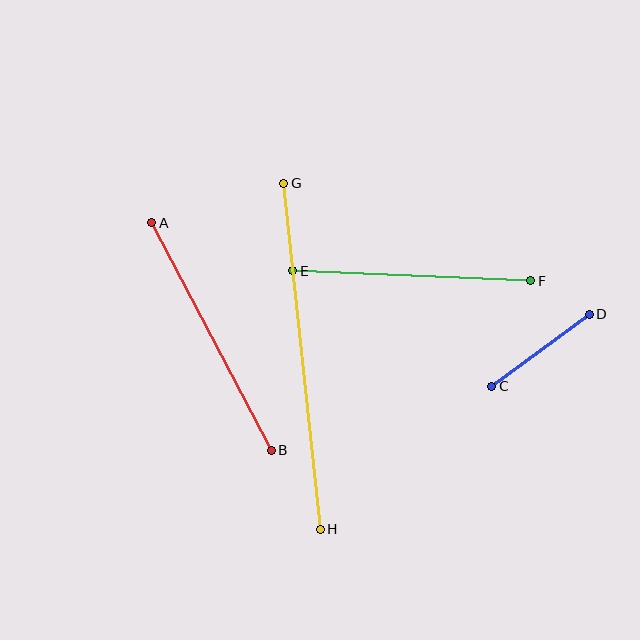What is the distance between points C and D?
The distance is approximately 122 pixels.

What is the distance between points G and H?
The distance is approximately 348 pixels.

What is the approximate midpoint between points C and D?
The midpoint is at approximately (541, 350) pixels.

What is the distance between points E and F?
The distance is approximately 238 pixels.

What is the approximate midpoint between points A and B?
The midpoint is at approximately (211, 336) pixels.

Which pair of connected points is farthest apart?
Points G and H are farthest apart.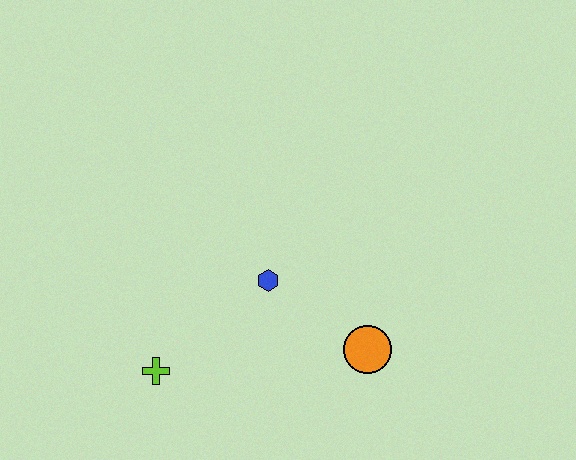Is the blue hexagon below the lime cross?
No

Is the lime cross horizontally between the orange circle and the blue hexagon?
No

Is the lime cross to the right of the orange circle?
No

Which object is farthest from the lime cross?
The orange circle is farthest from the lime cross.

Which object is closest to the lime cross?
The blue hexagon is closest to the lime cross.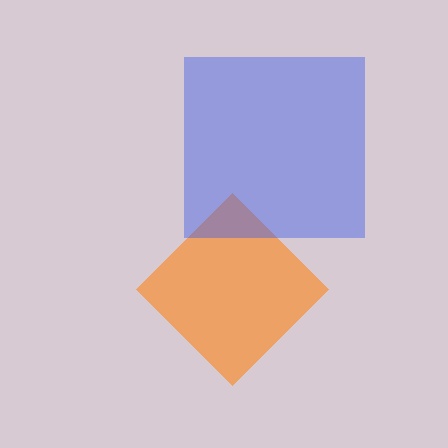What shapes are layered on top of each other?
The layered shapes are: an orange diamond, a blue square.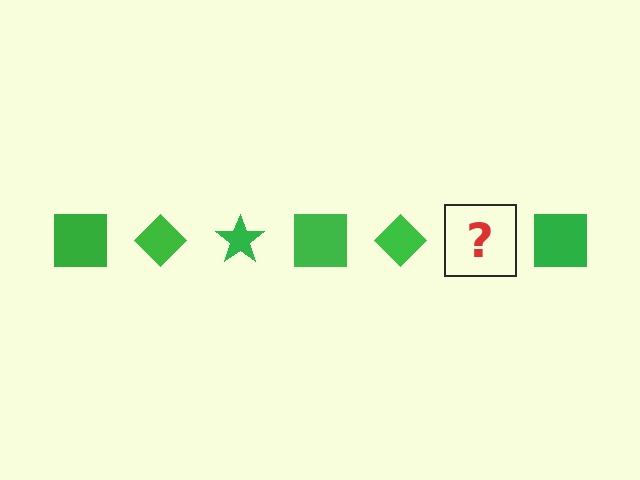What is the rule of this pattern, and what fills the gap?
The rule is that the pattern cycles through square, diamond, star shapes in green. The gap should be filled with a green star.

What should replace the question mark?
The question mark should be replaced with a green star.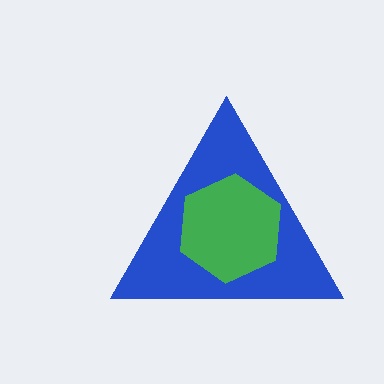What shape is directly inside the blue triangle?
The green hexagon.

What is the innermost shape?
The green hexagon.